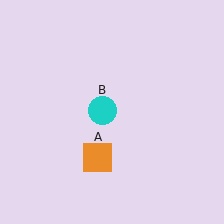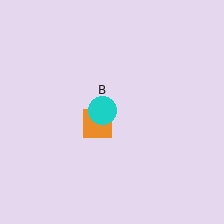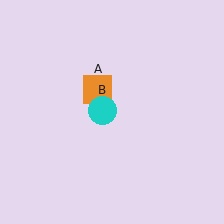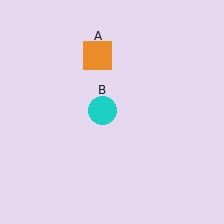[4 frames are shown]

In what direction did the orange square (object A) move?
The orange square (object A) moved up.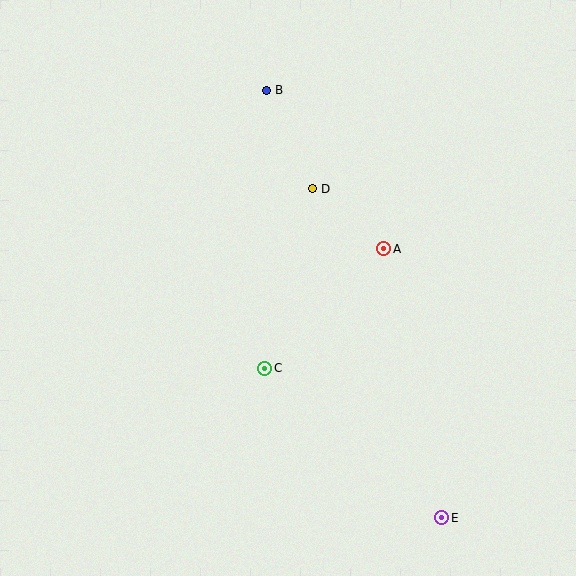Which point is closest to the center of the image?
Point C at (265, 368) is closest to the center.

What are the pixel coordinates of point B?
Point B is at (266, 90).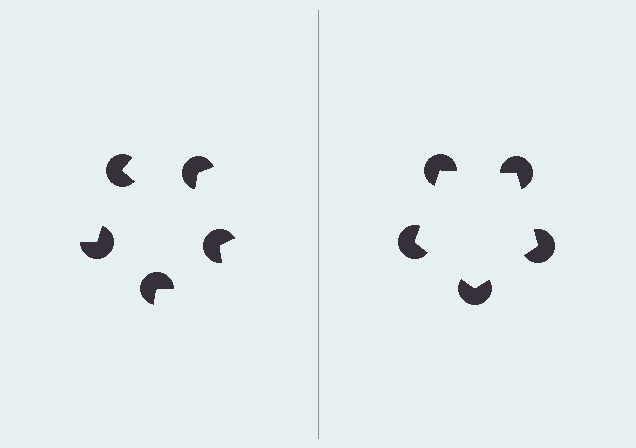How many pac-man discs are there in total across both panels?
10 — 5 on each side.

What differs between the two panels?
The pac-man discs are positioned identically on both sides; only the wedge orientations differ. On the right they align to a pentagon; on the left they are misaligned.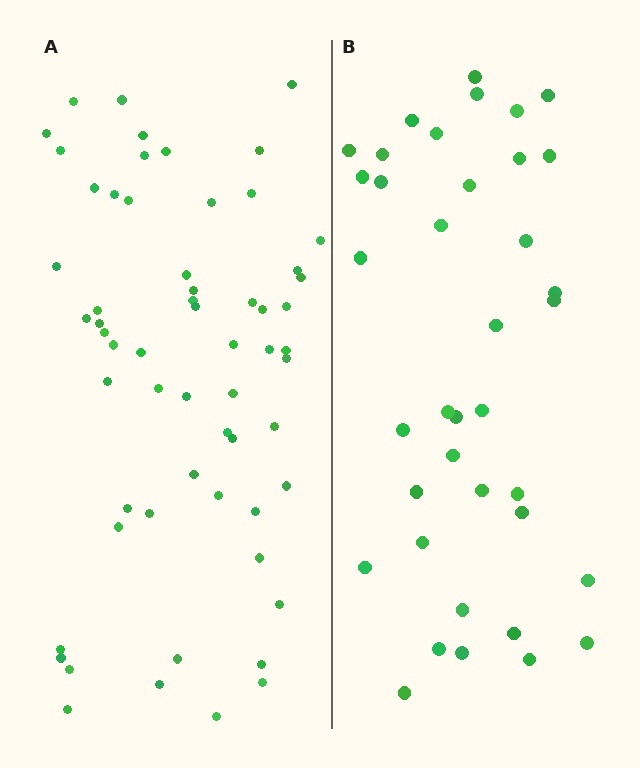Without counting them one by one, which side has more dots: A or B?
Region A (the left region) has more dots.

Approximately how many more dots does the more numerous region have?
Region A has approximately 20 more dots than region B.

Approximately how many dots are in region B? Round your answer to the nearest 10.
About 40 dots. (The exact count is 38, which rounds to 40.)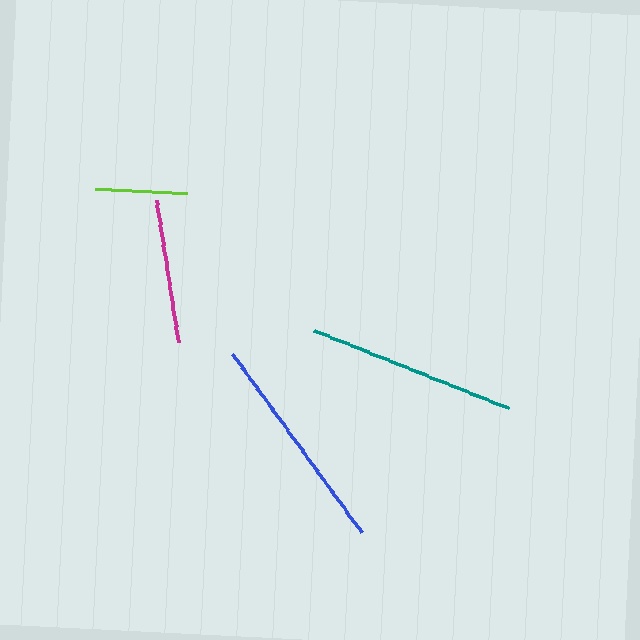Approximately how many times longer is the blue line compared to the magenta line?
The blue line is approximately 1.5 times the length of the magenta line.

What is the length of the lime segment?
The lime segment is approximately 93 pixels long.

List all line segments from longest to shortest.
From longest to shortest: blue, teal, magenta, lime.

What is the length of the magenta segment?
The magenta segment is approximately 144 pixels long.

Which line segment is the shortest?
The lime line is the shortest at approximately 93 pixels.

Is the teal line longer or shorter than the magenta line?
The teal line is longer than the magenta line.